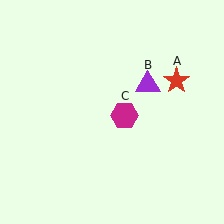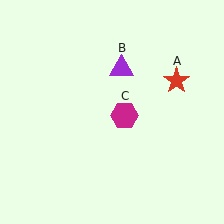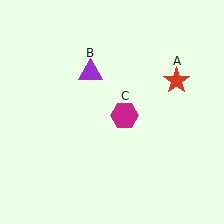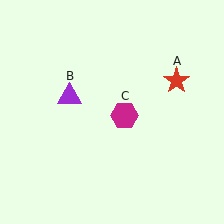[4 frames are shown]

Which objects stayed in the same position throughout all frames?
Red star (object A) and magenta hexagon (object C) remained stationary.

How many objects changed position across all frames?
1 object changed position: purple triangle (object B).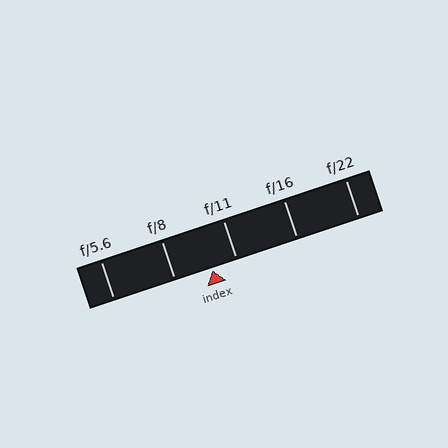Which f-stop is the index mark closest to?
The index mark is closest to f/11.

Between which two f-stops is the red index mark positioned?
The index mark is between f/8 and f/11.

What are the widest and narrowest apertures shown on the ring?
The widest aperture shown is f/5.6 and the narrowest is f/22.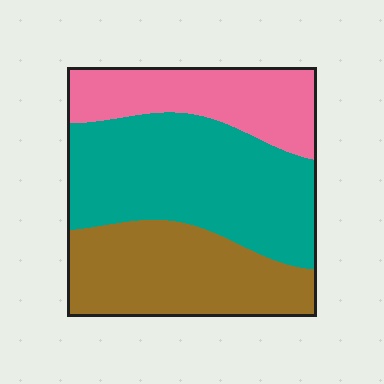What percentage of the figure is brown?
Brown covers 32% of the figure.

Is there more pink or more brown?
Brown.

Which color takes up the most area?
Teal, at roughly 45%.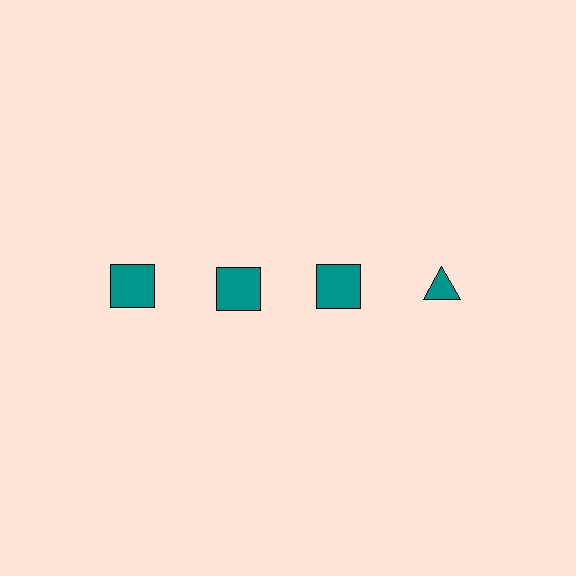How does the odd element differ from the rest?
It has a different shape: triangle instead of square.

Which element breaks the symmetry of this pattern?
The teal triangle in the top row, second from right column breaks the symmetry. All other shapes are teal squares.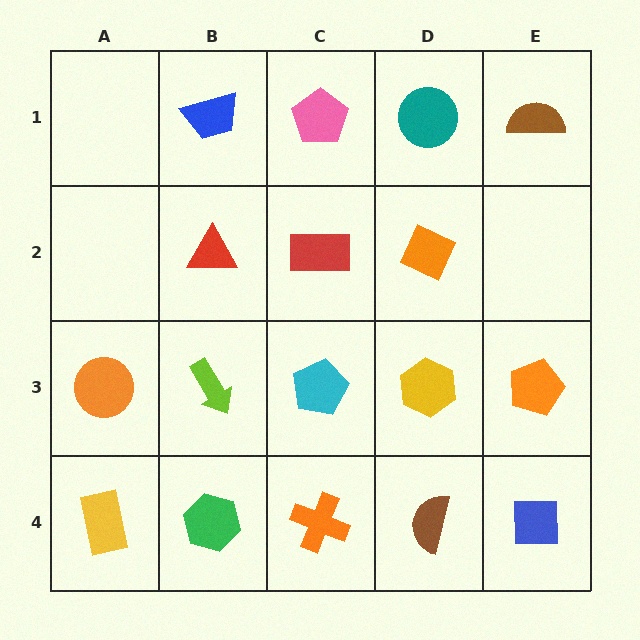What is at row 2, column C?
A red rectangle.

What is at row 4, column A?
A yellow rectangle.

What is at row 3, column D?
A yellow hexagon.